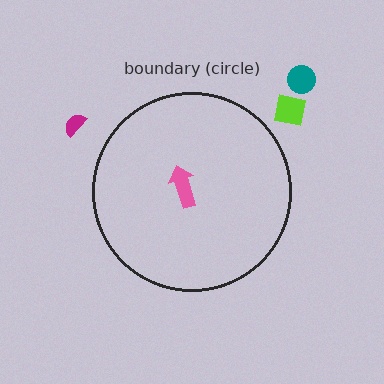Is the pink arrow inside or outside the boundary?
Inside.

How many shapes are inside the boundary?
1 inside, 3 outside.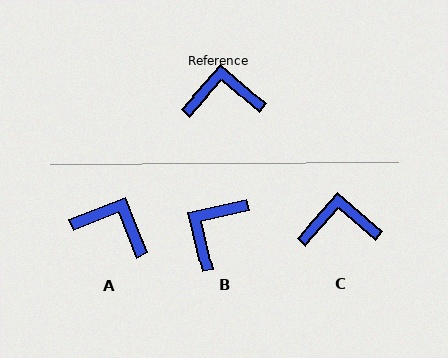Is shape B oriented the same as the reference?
No, it is off by about 54 degrees.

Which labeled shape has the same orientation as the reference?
C.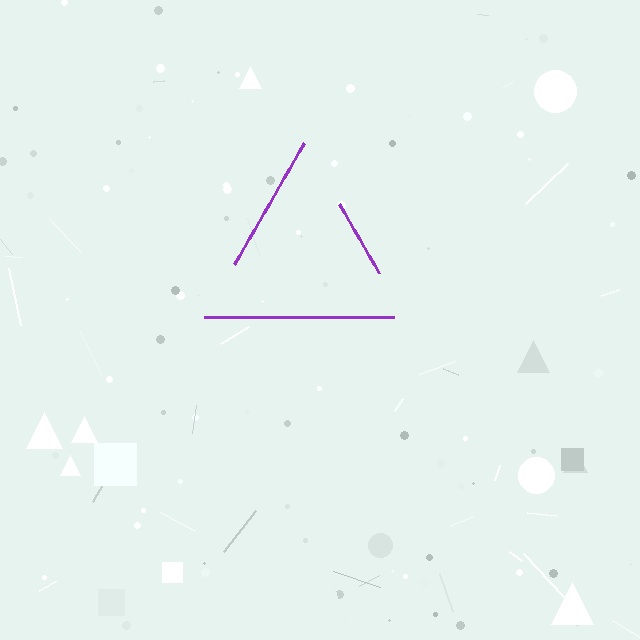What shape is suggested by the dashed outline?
The dashed outline suggests a triangle.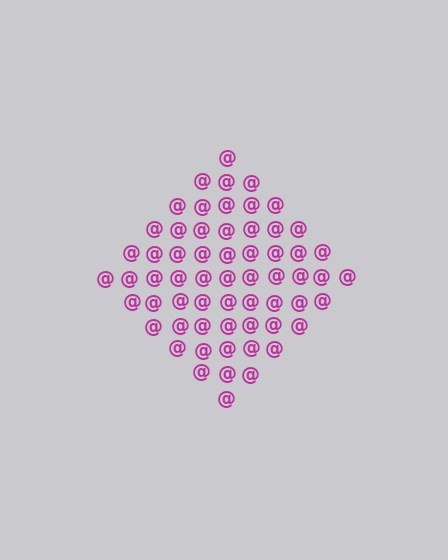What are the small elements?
The small elements are at signs.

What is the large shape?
The large shape is a diamond.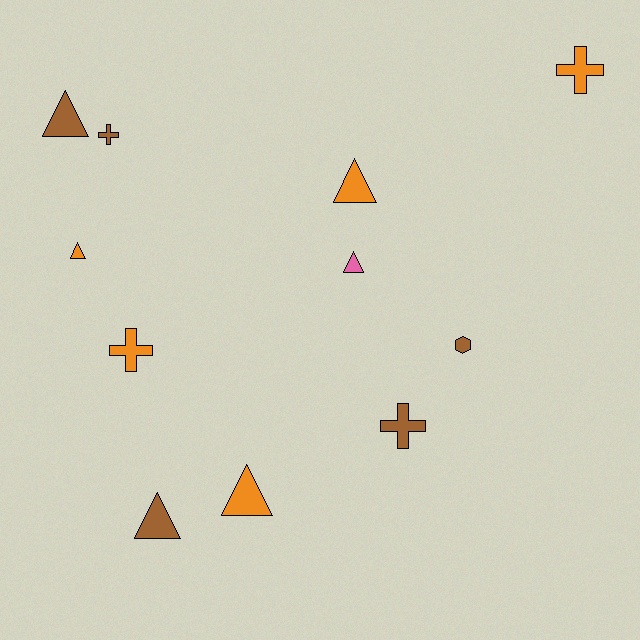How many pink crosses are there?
There are no pink crosses.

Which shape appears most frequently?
Triangle, with 6 objects.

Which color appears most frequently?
Brown, with 5 objects.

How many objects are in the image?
There are 11 objects.